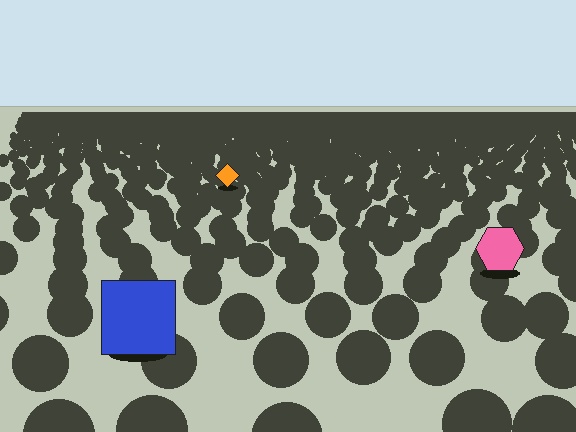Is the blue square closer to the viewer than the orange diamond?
Yes. The blue square is closer — you can tell from the texture gradient: the ground texture is coarser near it.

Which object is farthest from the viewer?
The orange diamond is farthest from the viewer. It appears smaller and the ground texture around it is denser.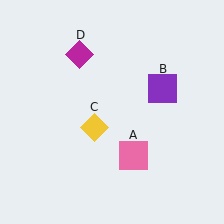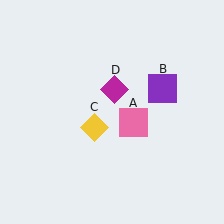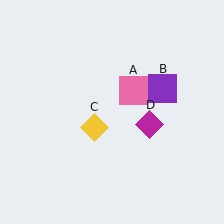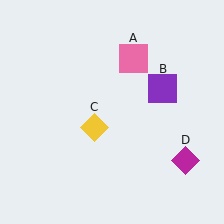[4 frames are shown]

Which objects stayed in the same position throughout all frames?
Purple square (object B) and yellow diamond (object C) remained stationary.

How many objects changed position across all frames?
2 objects changed position: pink square (object A), magenta diamond (object D).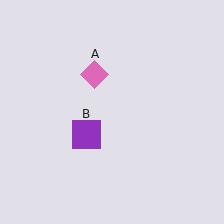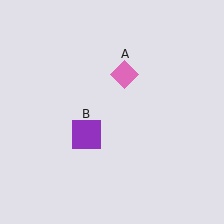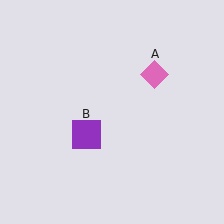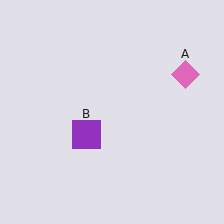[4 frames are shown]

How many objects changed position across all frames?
1 object changed position: pink diamond (object A).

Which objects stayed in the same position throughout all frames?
Purple square (object B) remained stationary.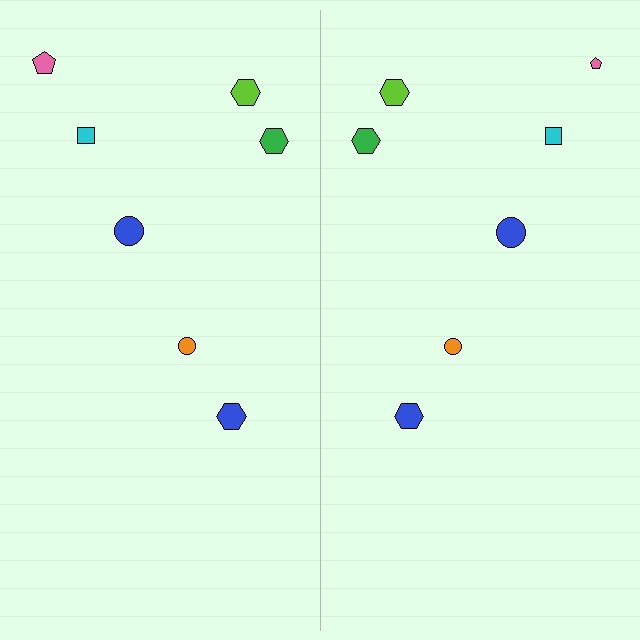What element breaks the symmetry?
The pink pentagon on the right side has a different size than its mirror counterpart.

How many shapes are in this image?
There are 14 shapes in this image.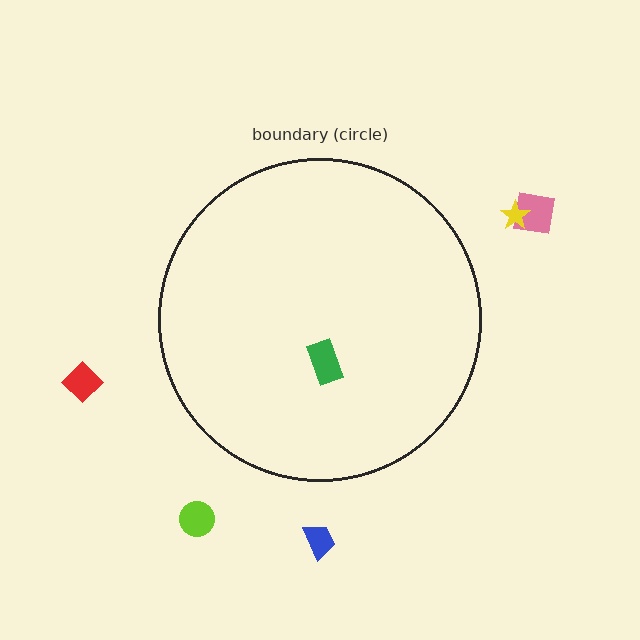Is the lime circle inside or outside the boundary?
Outside.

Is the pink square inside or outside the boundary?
Outside.